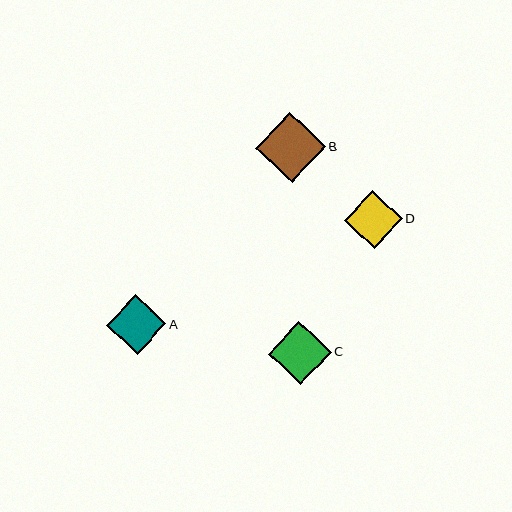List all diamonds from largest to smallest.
From largest to smallest: B, C, A, D.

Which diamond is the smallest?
Diamond D is the smallest with a size of approximately 58 pixels.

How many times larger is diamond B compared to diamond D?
Diamond B is approximately 1.2 times the size of diamond D.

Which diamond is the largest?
Diamond B is the largest with a size of approximately 70 pixels.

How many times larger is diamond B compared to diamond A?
Diamond B is approximately 1.2 times the size of diamond A.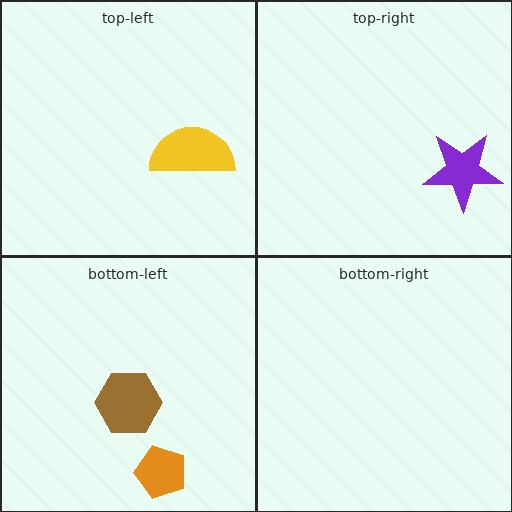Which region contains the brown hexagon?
The bottom-left region.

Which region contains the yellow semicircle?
The top-left region.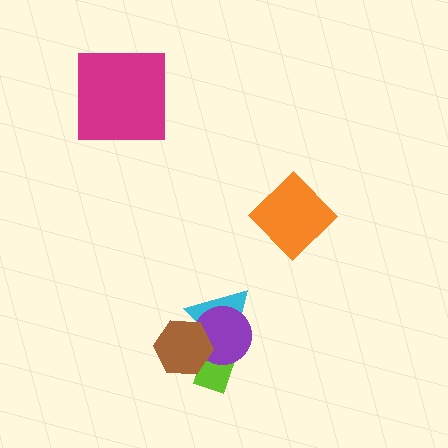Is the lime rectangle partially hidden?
Yes, it is partially covered by another shape.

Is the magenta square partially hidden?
No, no other shape covers it.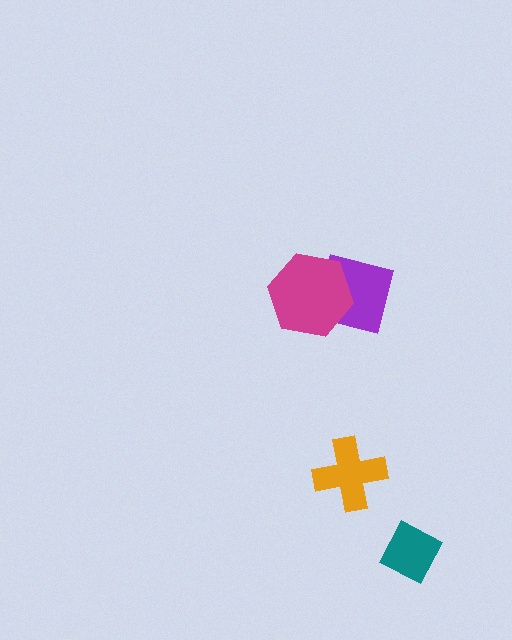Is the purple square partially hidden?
Yes, it is partially covered by another shape.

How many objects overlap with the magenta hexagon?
1 object overlaps with the magenta hexagon.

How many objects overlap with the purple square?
1 object overlaps with the purple square.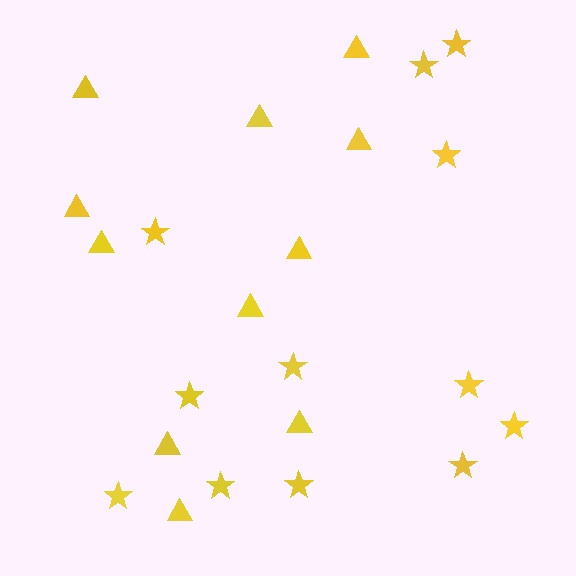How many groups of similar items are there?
There are 2 groups: one group of stars (12) and one group of triangles (11).